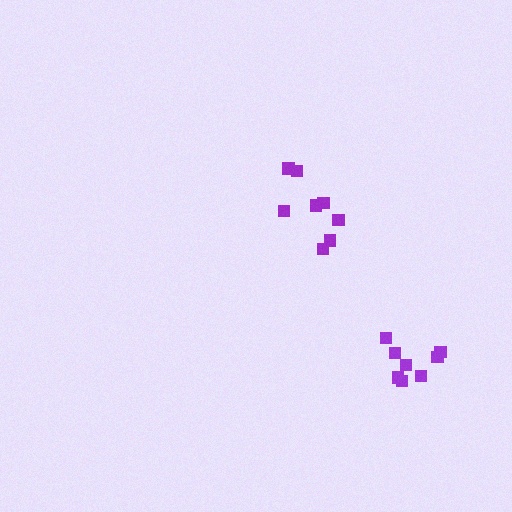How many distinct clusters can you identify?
There are 2 distinct clusters.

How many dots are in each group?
Group 1: 8 dots, Group 2: 8 dots (16 total).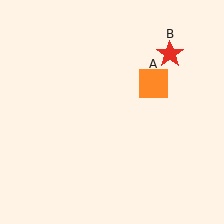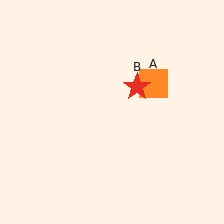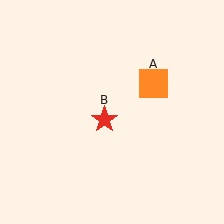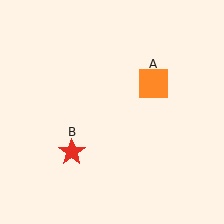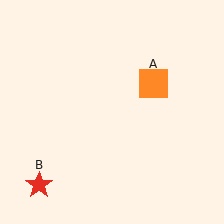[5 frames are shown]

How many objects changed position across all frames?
1 object changed position: red star (object B).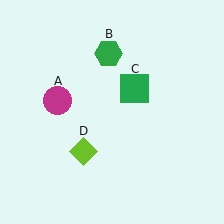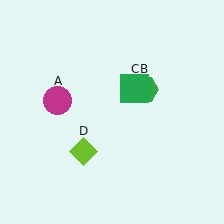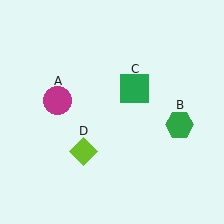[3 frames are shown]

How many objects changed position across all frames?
1 object changed position: green hexagon (object B).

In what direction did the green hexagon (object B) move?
The green hexagon (object B) moved down and to the right.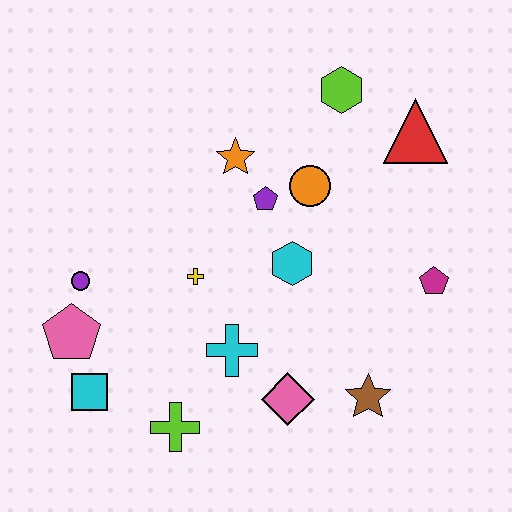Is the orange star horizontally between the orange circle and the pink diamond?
No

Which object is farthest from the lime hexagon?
The cyan square is farthest from the lime hexagon.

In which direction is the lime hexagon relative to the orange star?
The lime hexagon is to the right of the orange star.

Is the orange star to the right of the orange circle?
No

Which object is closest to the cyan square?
The pink pentagon is closest to the cyan square.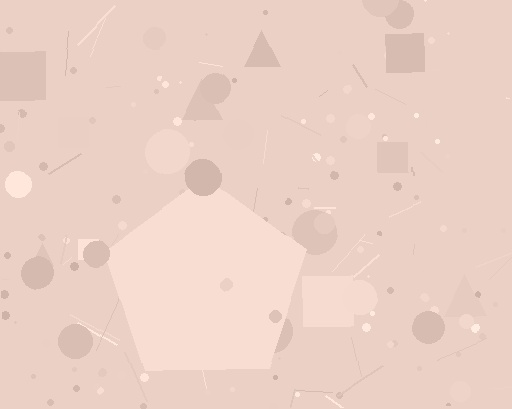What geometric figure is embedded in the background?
A pentagon is embedded in the background.